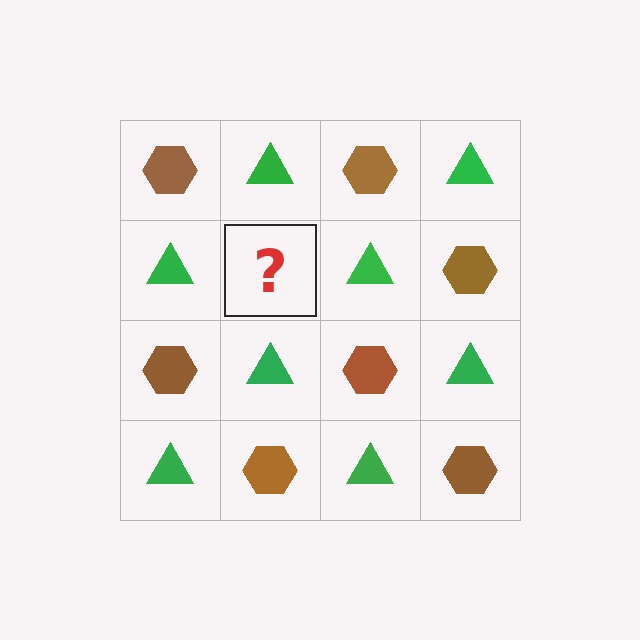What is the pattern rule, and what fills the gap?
The rule is that it alternates brown hexagon and green triangle in a checkerboard pattern. The gap should be filled with a brown hexagon.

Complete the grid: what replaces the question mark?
The question mark should be replaced with a brown hexagon.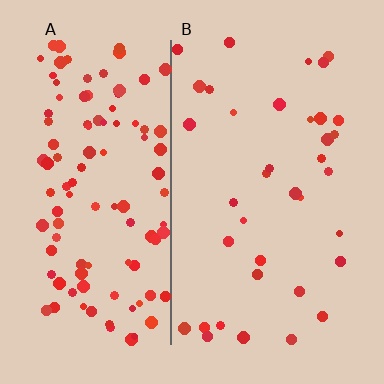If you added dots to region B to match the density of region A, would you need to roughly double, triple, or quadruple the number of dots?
Approximately triple.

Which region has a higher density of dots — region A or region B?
A (the left).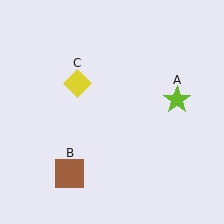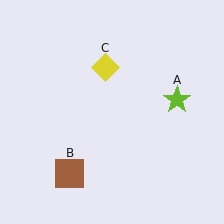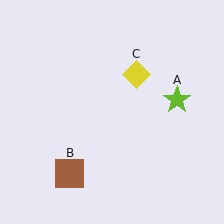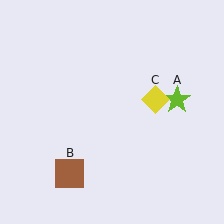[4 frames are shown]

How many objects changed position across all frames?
1 object changed position: yellow diamond (object C).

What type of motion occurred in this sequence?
The yellow diamond (object C) rotated clockwise around the center of the scene.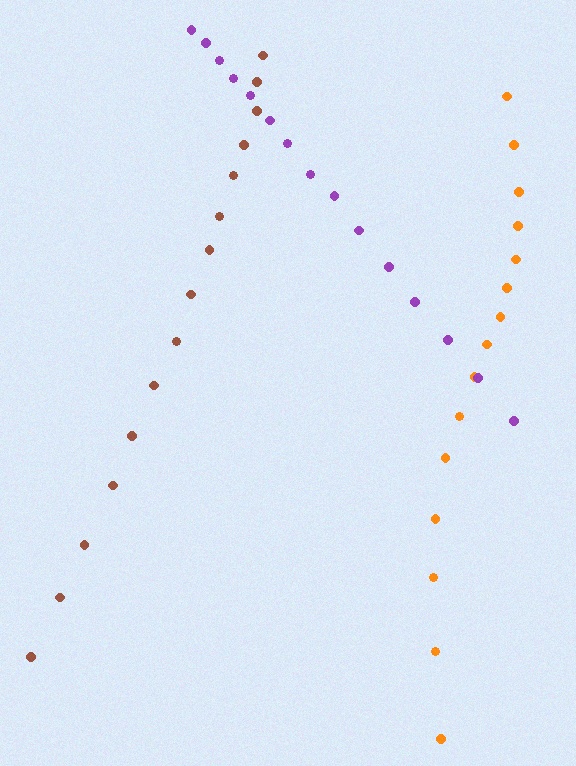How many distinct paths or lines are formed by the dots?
There are 3 distinct paths.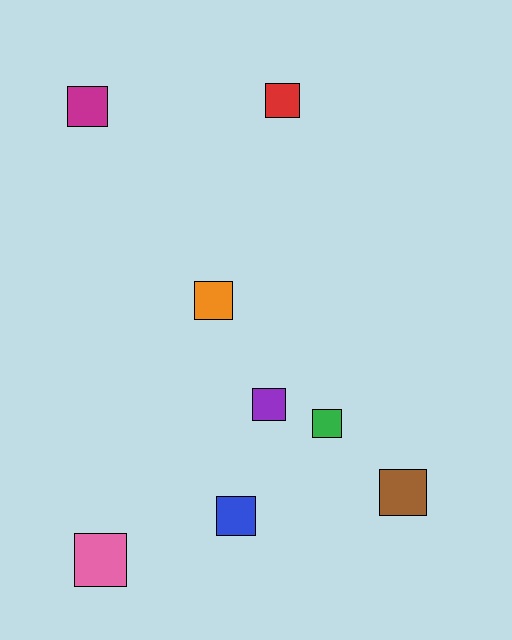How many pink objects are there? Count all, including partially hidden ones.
There is 1 pink object.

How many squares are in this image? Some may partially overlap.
There are 8 squares.